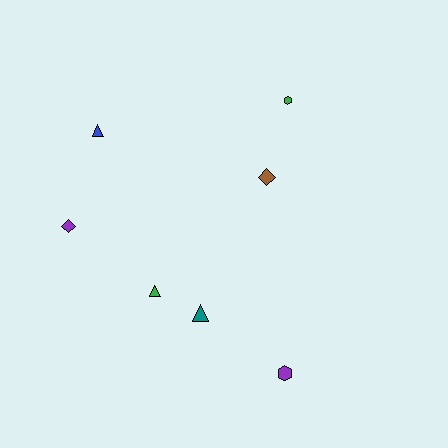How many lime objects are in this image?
There are no lime objects.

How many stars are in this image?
There are no stars.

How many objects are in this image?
There are 7 objects.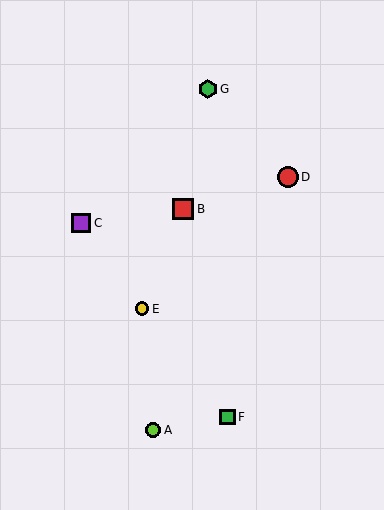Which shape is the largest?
The red circle (labeled D) is the largest.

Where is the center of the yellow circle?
The center of the yellow circle is at (142, 309).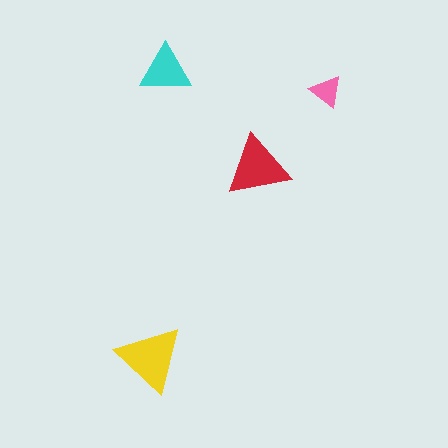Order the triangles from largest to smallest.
the yellow one, the red one, the cyan one, the pink one.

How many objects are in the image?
There are 4 objects in the image.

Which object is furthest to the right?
The pink triangle is rightmost.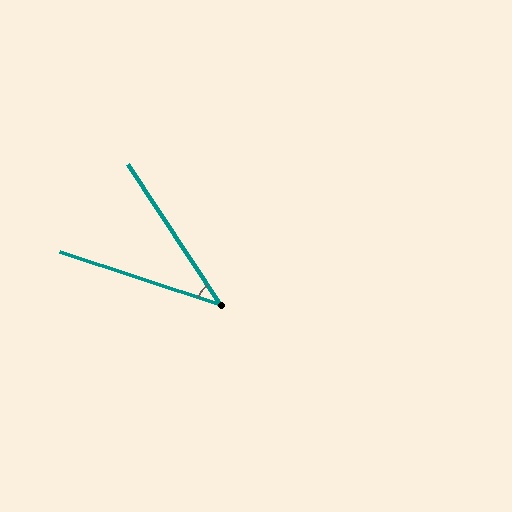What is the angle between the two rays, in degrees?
Approximately 38 degrees.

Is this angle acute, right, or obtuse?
It is acute.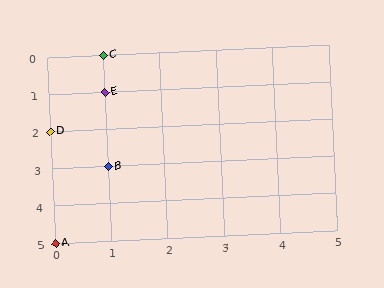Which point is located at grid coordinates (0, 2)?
Point D is at (0, 2).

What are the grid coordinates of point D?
Point D is at grid coordinates (0, 2).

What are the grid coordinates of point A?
Point A is at grid coordinates (0, 5).